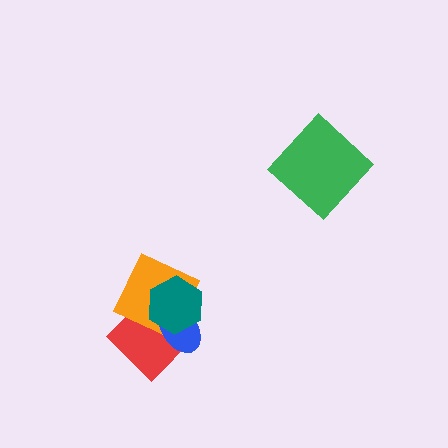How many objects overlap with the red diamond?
3 objects overlap with the red diamond.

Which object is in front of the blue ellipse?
The teal hexagon is in front of the blue ellipse.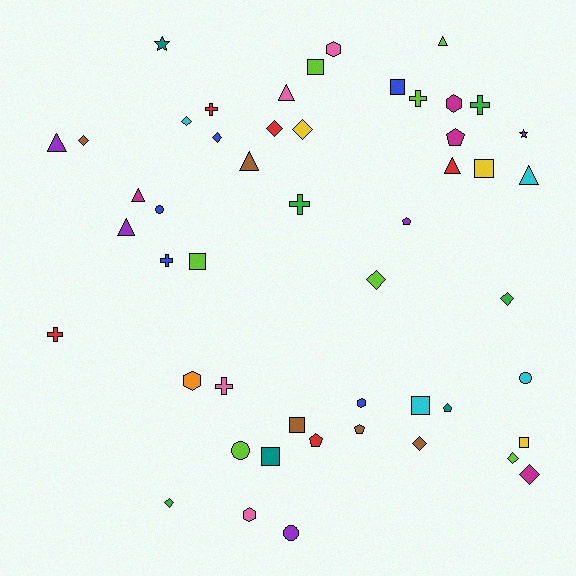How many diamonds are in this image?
There are 11 diamonds.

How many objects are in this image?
There are 50 objects.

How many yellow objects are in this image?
There are 3 yellow objects.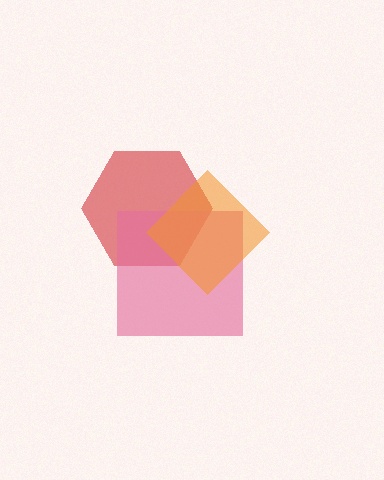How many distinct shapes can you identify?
There are 3 distinct shapes: a red hexagon, a pink square, an orange diamond.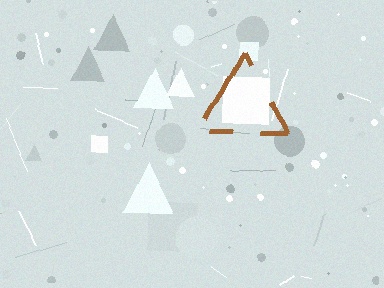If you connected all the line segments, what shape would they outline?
They would outline a triangle.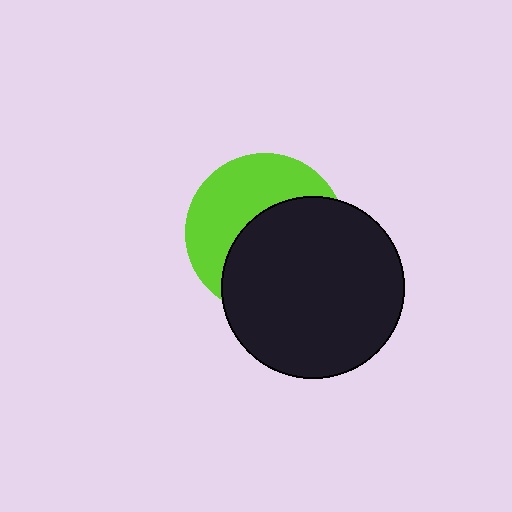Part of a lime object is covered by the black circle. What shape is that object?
It is a circle.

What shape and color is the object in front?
The object in front is a black circle.